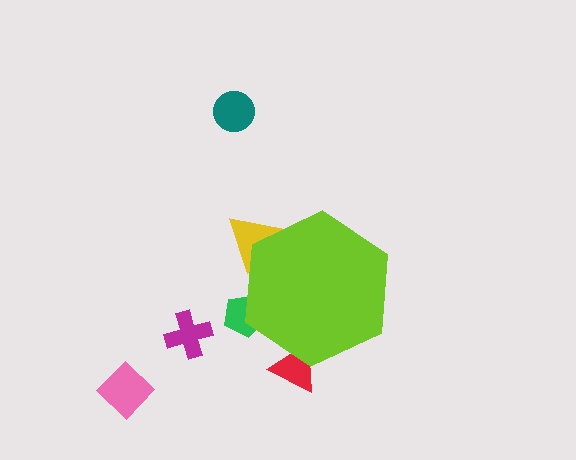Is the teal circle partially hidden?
No, the teal circle is fully visible.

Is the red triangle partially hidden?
Yes, the red triangle is partially hidden behind the lime hexagon.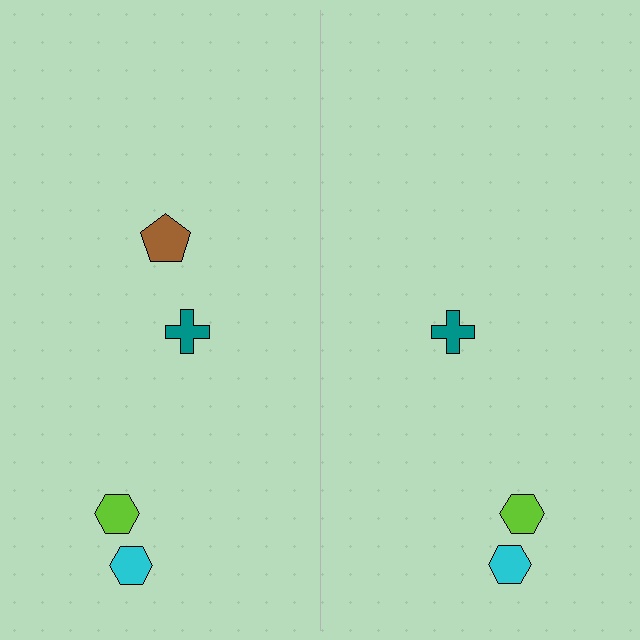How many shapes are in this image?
There are 7 shapes in this image.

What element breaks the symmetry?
A brown pentagon is missing from the right side.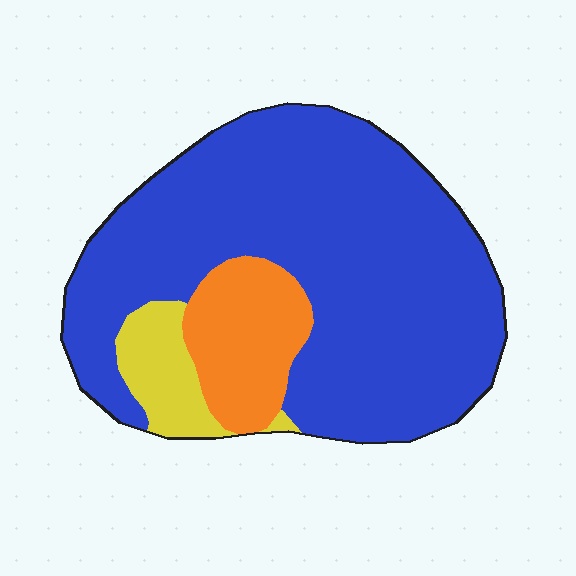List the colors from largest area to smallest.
From largest to smallest: blue, orange, yellow.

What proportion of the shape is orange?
Orange covers around 15% of the shape.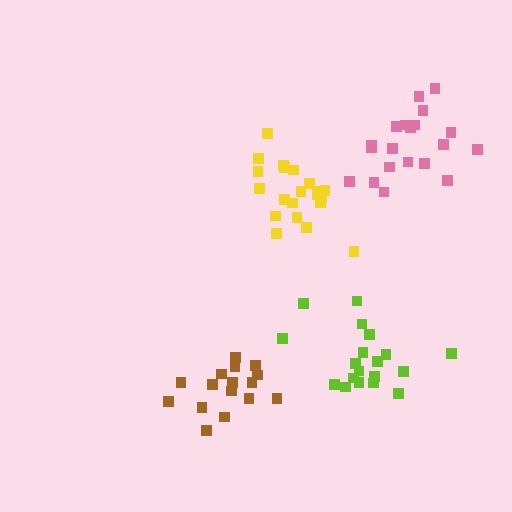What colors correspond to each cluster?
The clusters are colored: brown, yellow, pink, lime.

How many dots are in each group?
Group 1: 16 dots, Group 2: 21 dots, Group 3: 20 dots, Group 4: 19 dots (76 total).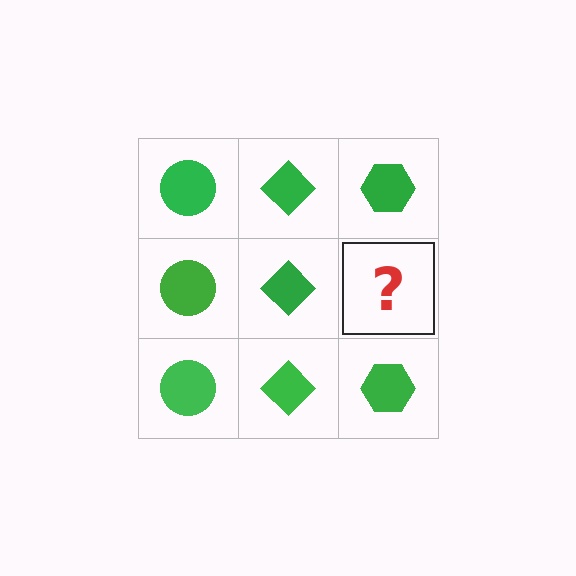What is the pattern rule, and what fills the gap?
The rule is that each column has a consistent shape. The gap should be filled with a green hexagon.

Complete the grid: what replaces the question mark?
The question mark should be replaced with a green hexagon.